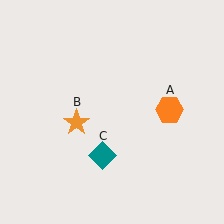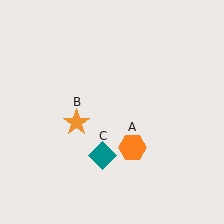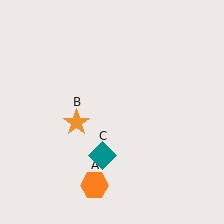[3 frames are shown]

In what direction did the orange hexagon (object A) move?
The orange hexagon (object A) moved down and to the left.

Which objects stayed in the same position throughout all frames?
Orange star (object B) and teal diamond (object C) remained stationary.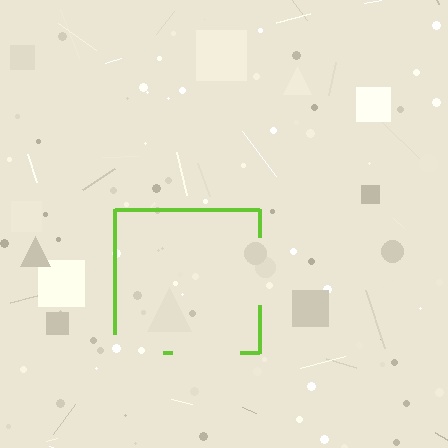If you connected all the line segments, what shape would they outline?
They would outline a square.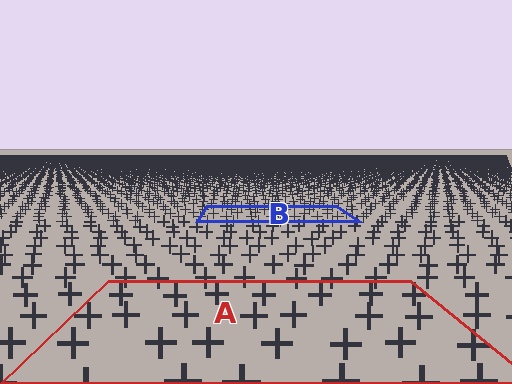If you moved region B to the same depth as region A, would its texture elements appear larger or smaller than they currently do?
They would appear larger. At a closer depth, the same texture elements are projected at a bigger on-screen size.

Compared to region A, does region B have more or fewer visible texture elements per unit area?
Region B has more texture elements per unit area — they are packed more densely because it is farther away.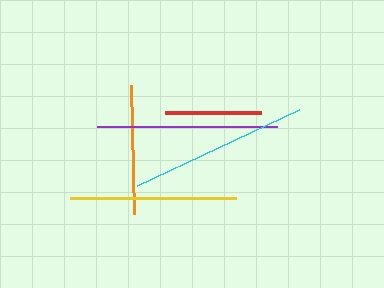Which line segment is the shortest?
The red line is the shortest at approximately 96 pixels.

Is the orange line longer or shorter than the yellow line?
The yellow line is longer than the orange line.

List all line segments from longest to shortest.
From longest to shortest: purple, cyan, yellow, orange, red.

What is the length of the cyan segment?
The cyan segment is approximately 178 pixels long.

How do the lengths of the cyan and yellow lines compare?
The cyan and yellow lines are approximately the same length.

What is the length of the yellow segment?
The yellow segment is approximately 166 pixels long.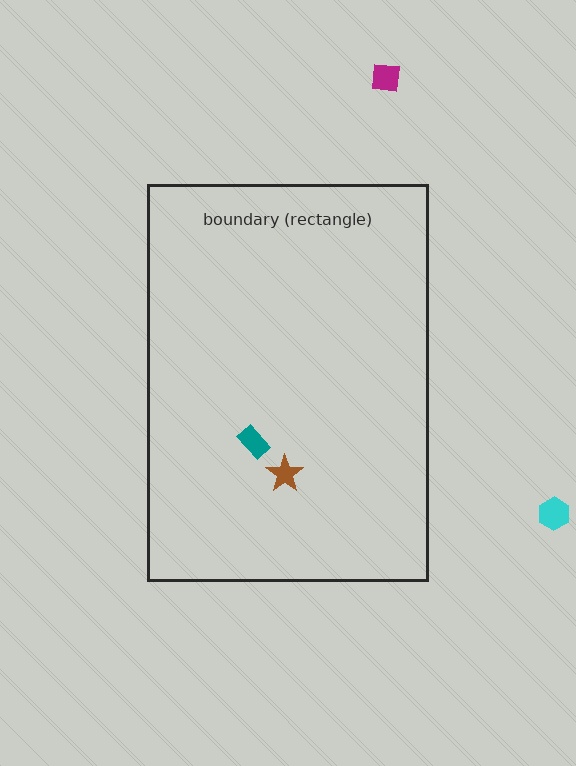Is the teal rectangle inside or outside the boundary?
Inside.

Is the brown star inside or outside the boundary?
Inside.